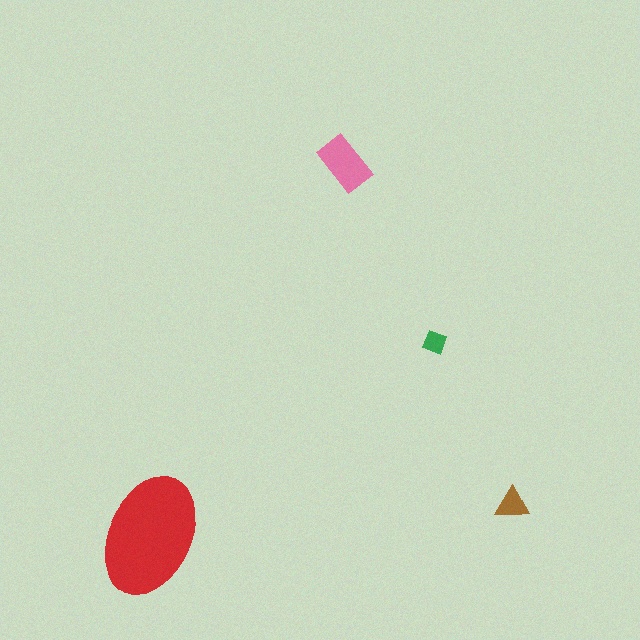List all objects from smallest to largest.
The green diamond, the brown triangle, the pink rectangle, the red ellipse.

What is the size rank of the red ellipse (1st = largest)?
1st.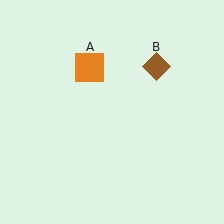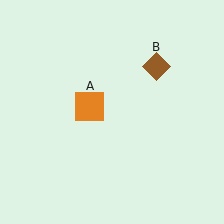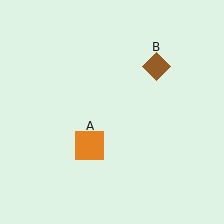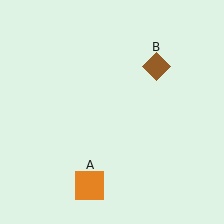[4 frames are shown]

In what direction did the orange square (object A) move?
The orange square (object A) moved down.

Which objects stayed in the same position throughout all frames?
Brown diamond (object B) remained stationary.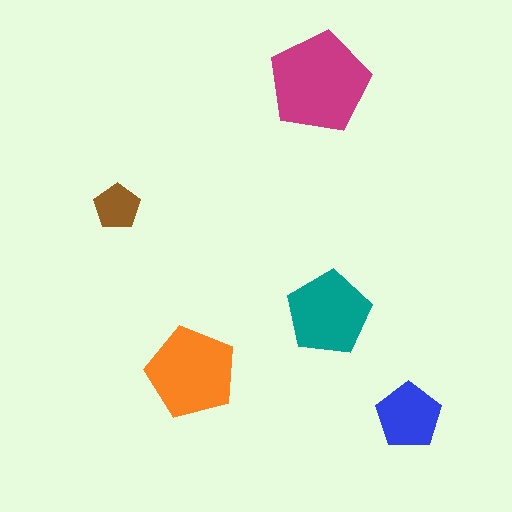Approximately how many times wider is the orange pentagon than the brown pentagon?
About 2 times wider.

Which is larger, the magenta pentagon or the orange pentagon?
The magenta one.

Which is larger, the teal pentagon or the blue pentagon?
The teal one.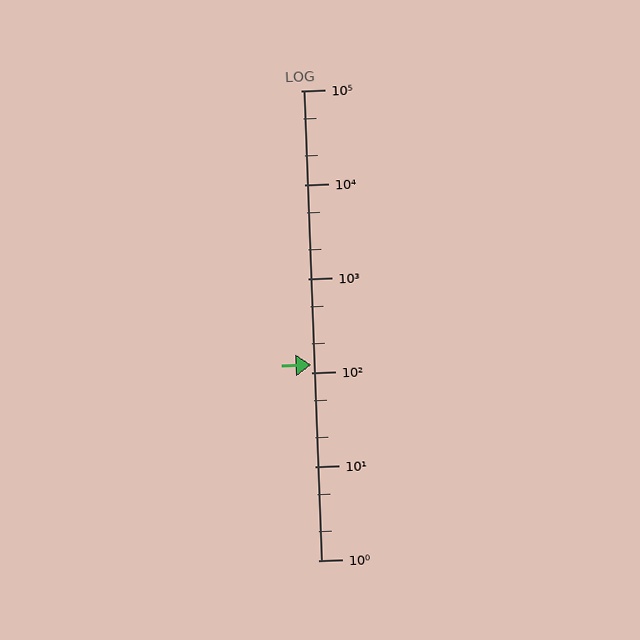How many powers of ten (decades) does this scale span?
The scale spans 5 decades, from 1 to 100000.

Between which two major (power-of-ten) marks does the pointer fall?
The pointer is between 100 and 1000.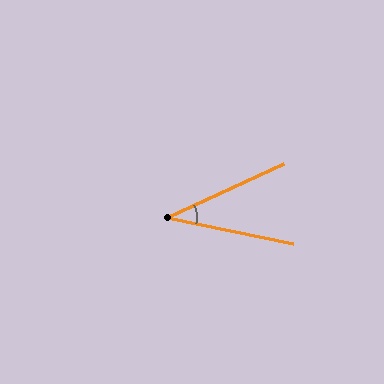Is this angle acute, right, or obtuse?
It is acute.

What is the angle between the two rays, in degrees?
Approximately 36 degrees.